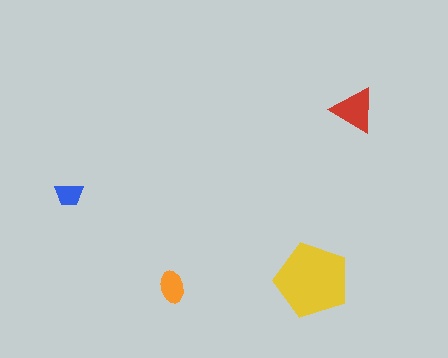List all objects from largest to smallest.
The yellow pentagon, the red triangle, the orange ellipse, the blue trapezoid.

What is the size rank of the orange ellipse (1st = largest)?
3rd.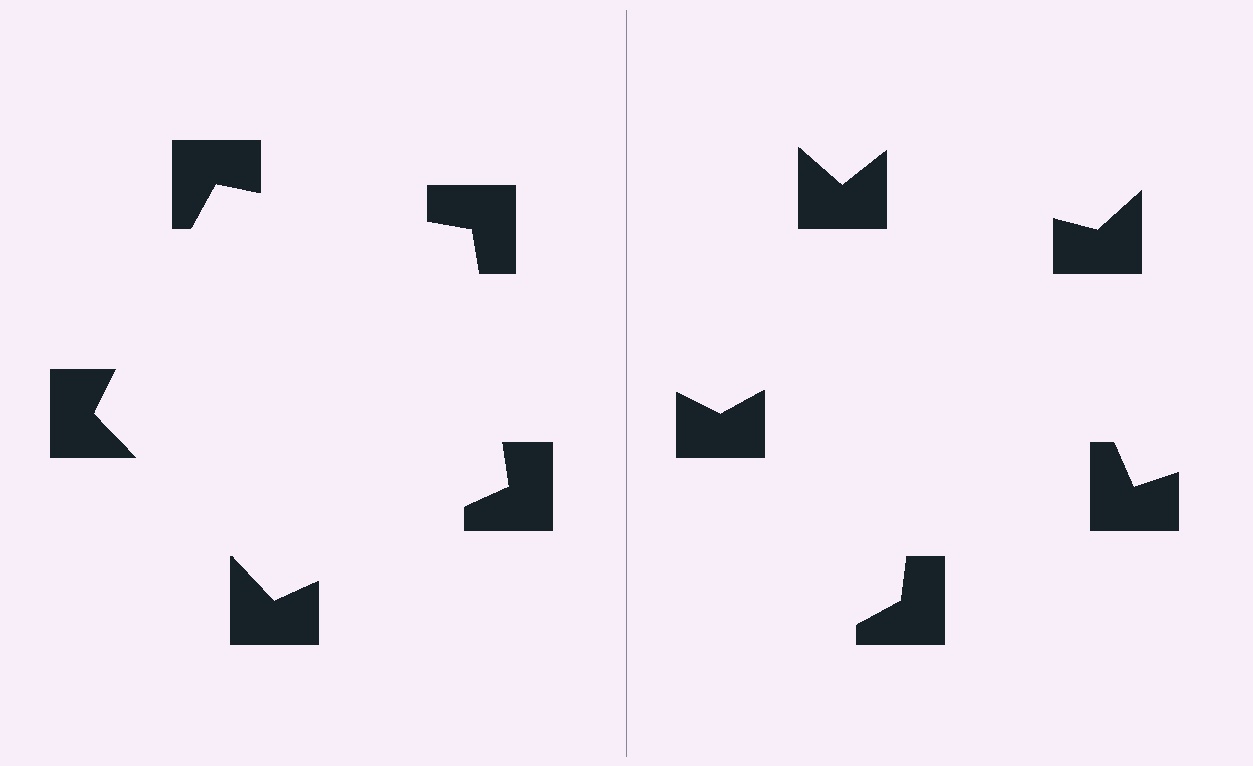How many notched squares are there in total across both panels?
10 — 5 on each side.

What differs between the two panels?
The notched squares are positioned identically on both sides; only the wedge orientations differ. On the left they align to a pentagon; on the right they are misaligned.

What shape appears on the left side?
An illusory pentagon.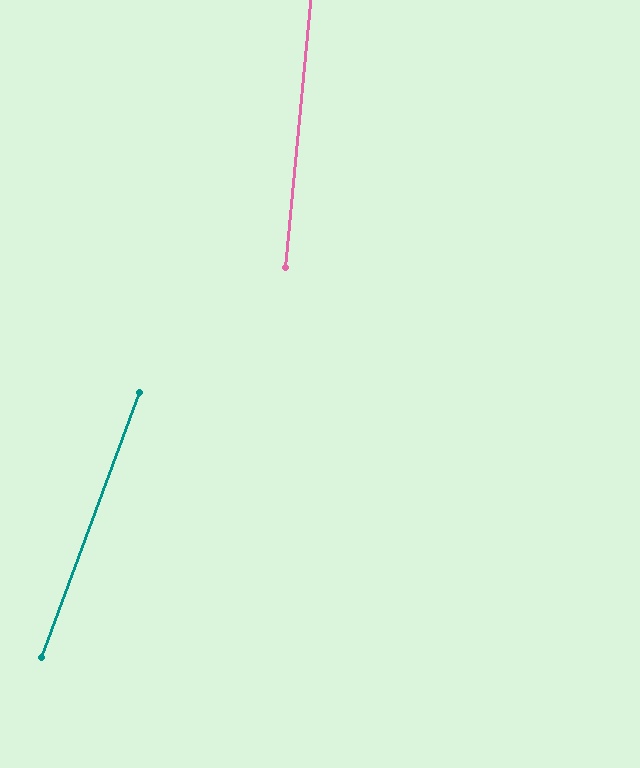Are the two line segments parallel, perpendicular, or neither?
Neither parallel nor perpendicular — they differ by about 15°.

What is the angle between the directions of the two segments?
Approximately 15 degrees.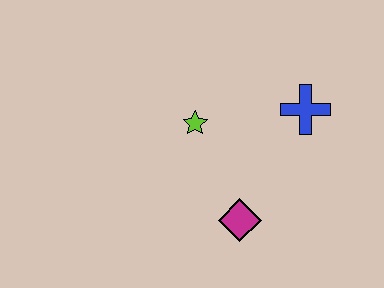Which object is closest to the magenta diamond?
The lime star is closest to the magenta diamond.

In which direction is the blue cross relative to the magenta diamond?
The blue cross is above the magenta diamond.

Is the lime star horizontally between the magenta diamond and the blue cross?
No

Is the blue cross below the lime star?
No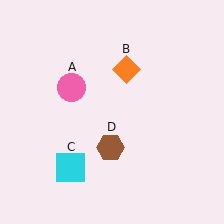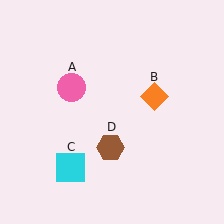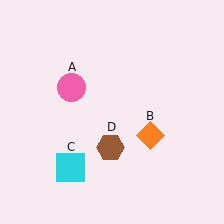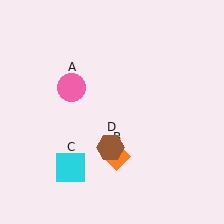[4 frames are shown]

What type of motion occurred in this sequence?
The orange diamond (object B) rotated clockwise around the center of the scene.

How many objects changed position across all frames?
1 object changed position: orange diamond (object B).